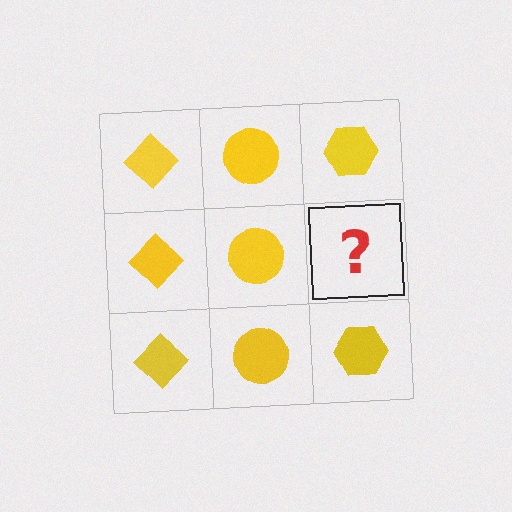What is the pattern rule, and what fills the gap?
The rule is that each column has a consistent shape. The gap should be filled with a yellow hexagon.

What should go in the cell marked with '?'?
The missing cell should contain a yellow hexagon.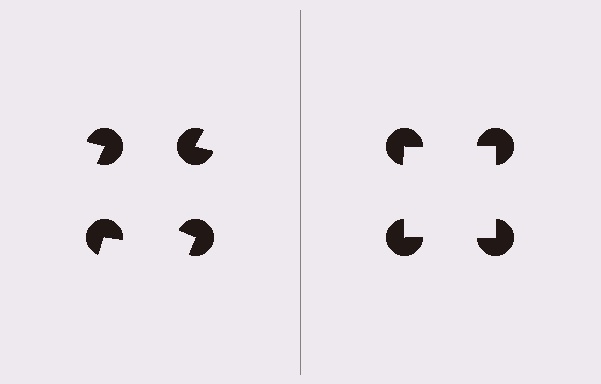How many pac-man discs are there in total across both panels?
8 — 4 on each side.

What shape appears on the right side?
An illusory square.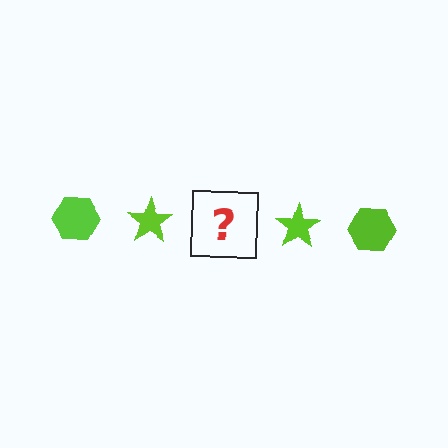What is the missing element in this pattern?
The missing element is a lime hexagon.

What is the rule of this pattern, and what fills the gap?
The rule is that the pattern cycles through hexagon, star shapes in lime. The gap should be filled with a lime hexagon.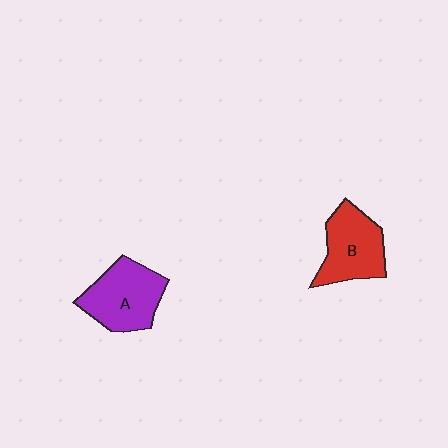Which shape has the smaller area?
Shape B (red).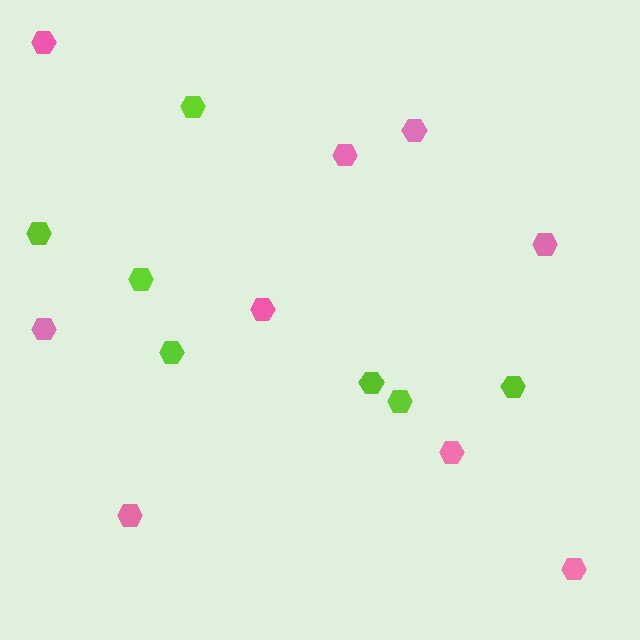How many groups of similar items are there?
There are 2 groups: one group of lime hexagons (7) and one group of pink hexagons (9).